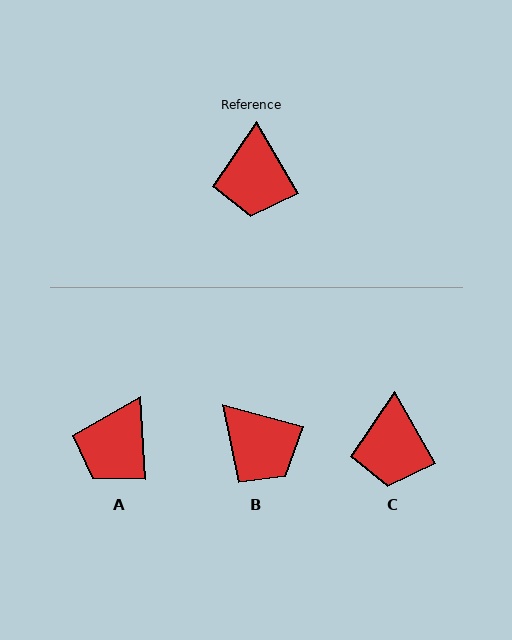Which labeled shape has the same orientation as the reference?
C.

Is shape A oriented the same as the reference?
No, it is off by about 27 degrees.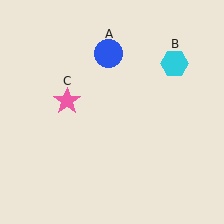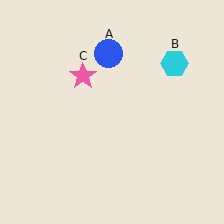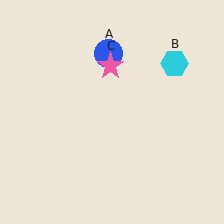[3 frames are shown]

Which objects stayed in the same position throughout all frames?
Blue circle (object A) and cyan hexagon (object B) remained stationary.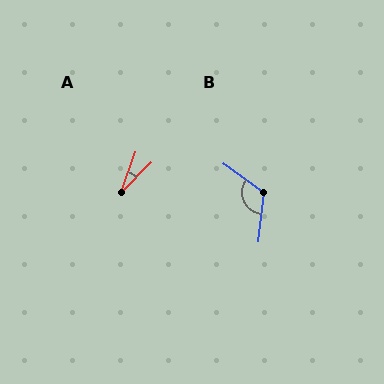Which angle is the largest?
B, at approximately 120 degrees.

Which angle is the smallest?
A, at approximately 26 degrees.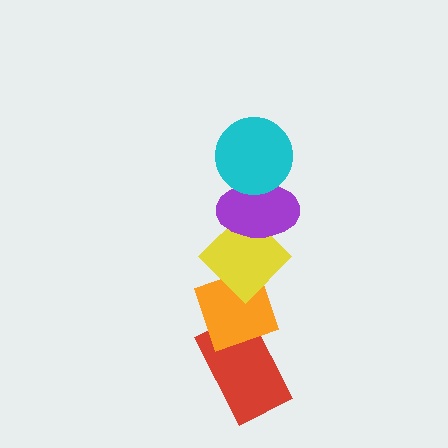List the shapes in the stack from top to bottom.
From top to bottom: the cyan circle, the purple ellipse, the yellow diamond, the orange diamond, the red rectangle.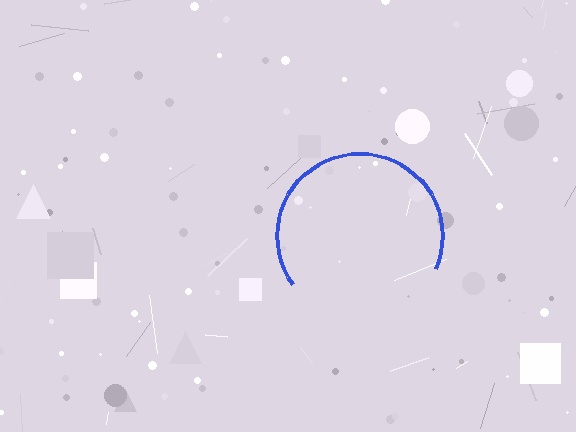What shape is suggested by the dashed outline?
The dashed outline suggests a circle.